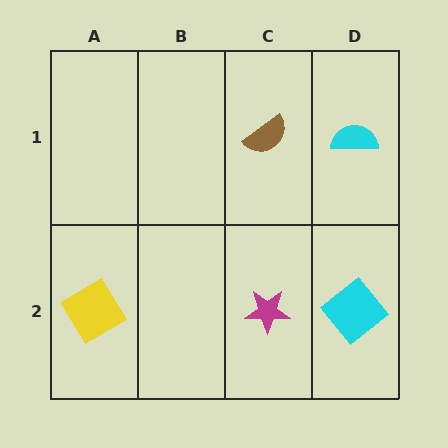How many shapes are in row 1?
2 shapes.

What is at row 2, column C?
A magenta star.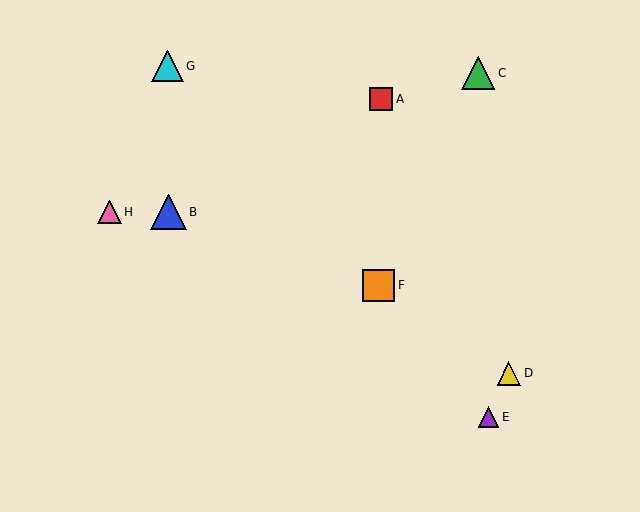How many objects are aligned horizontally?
2 objects (B, H) are aligned horizontally.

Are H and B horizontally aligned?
Yes, both are at y≈212.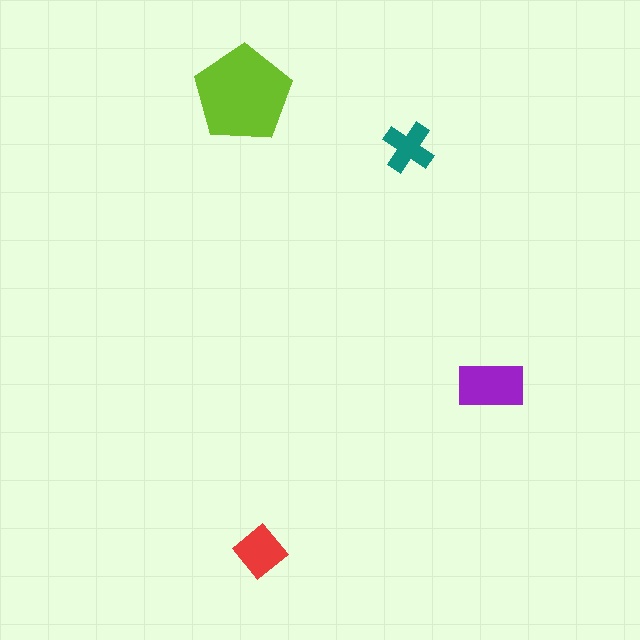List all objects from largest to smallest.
The lime pentagon, the purple rectangle, the red diamond, the teal cross.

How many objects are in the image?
There are 4 objects in the image.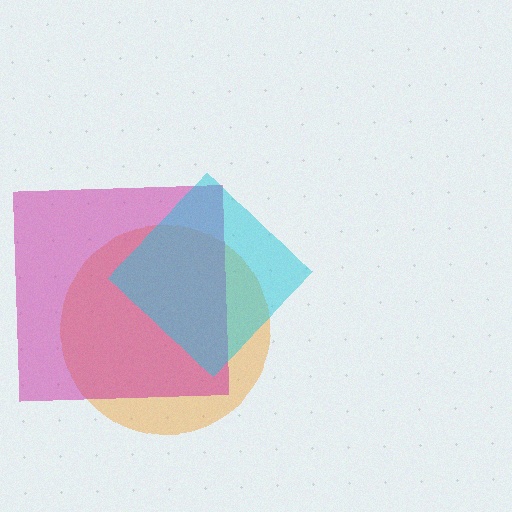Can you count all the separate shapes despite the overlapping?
Yes, there are 3 separate shapes.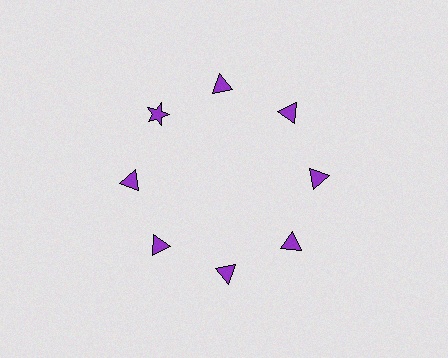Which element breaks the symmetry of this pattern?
The purple star at roughly the 10 o'clock position breaks the symmetry. All other shapes are purple triangles.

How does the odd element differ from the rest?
It has a different shape: star instead of triangle.